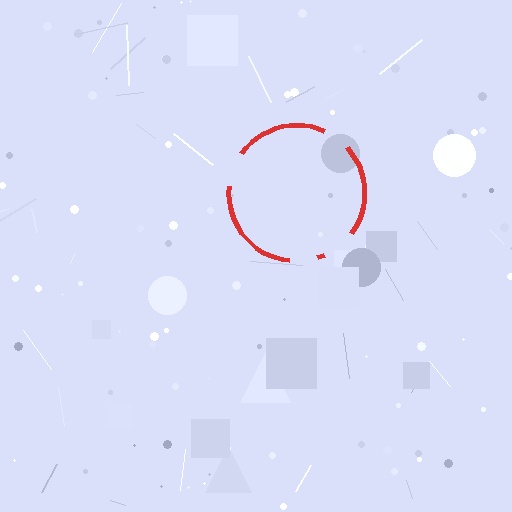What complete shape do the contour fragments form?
The contour fragments form a circle.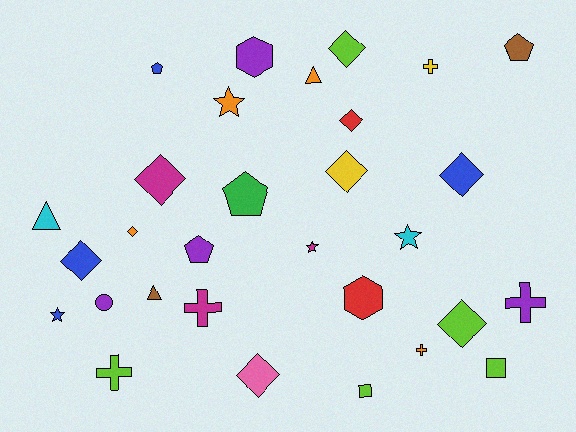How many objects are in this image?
There are 30 objects.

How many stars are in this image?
There are 4 stars.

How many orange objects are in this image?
There are 4 orange objects.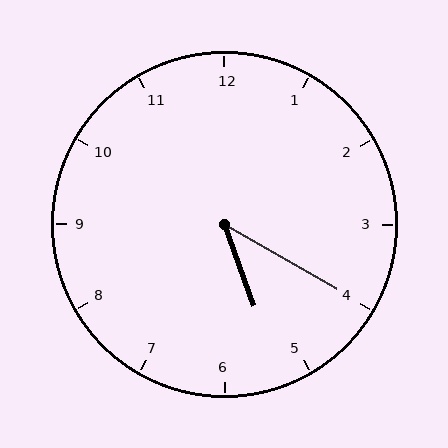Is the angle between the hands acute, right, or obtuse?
It is acute.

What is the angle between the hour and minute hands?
Approximately 40 degrees.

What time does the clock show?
5:20.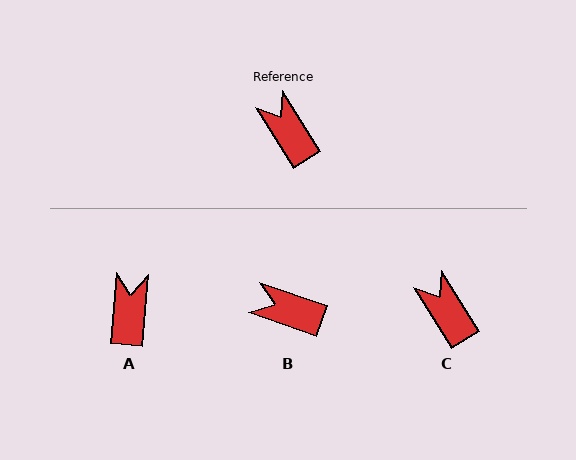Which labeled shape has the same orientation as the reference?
C.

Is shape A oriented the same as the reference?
No, it is off by about 36 degrees.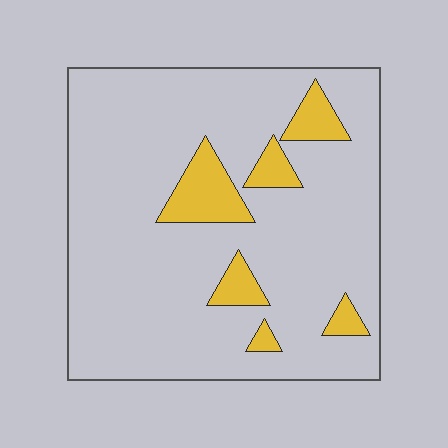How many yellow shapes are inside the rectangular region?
6.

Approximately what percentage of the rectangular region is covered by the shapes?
Approximately 10%.